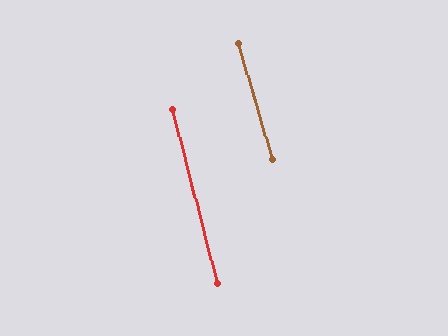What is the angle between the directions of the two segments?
Approximately 2 degrees.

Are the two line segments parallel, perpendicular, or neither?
Parallel — their directions differ by only 1.7°.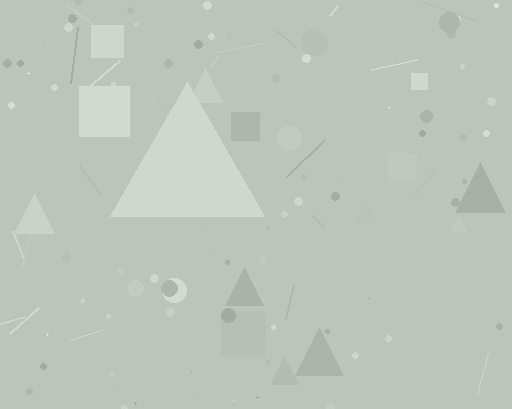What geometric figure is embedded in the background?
A triangle is embedded in the background.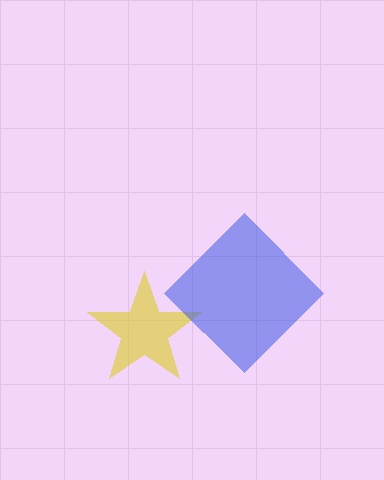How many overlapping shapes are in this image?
There are 2 overlapping shapes in the image.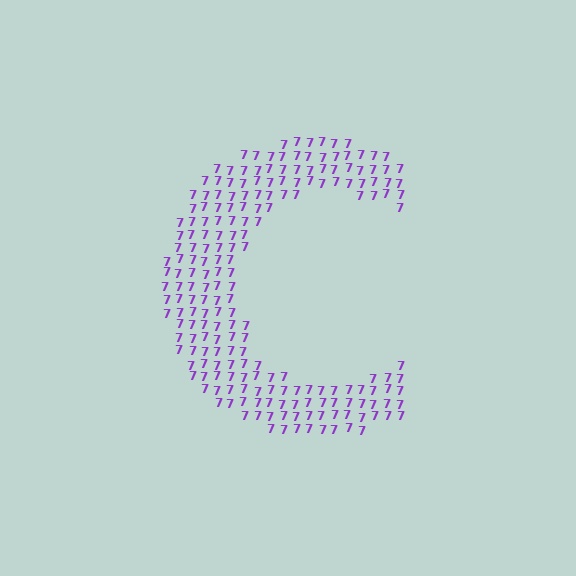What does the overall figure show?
The overall figure shows the letter C.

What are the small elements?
The small elements are digit 7's.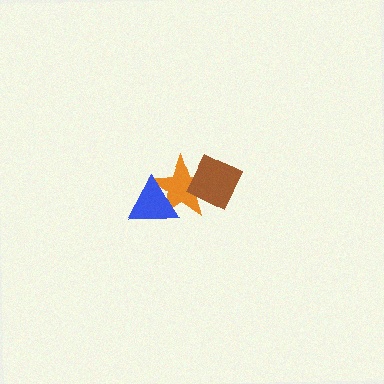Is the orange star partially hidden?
Yes, it is partially covered by another shape.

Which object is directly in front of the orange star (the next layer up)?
The brown diamond is directly in front of the orange star.